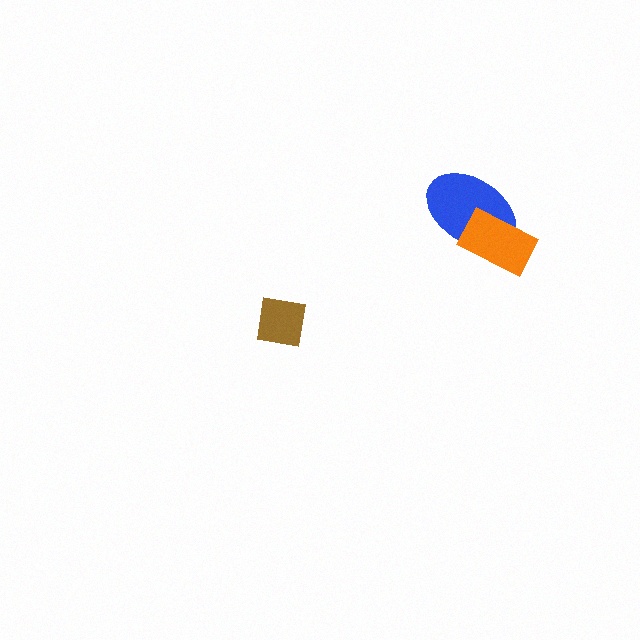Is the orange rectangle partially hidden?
No, no other shape covers it.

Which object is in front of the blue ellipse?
The orange rectangle is in front of the blue ellipse.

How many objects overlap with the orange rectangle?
1 object overlaps with the orange rectangle.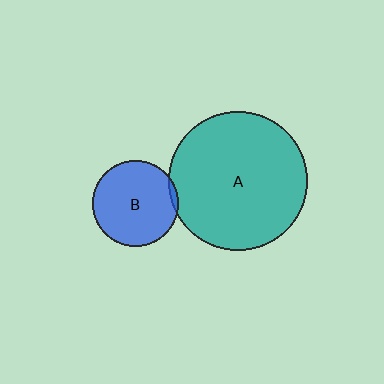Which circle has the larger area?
Circle A (teal).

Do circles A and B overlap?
Yes.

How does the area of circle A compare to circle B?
Approximately 2.6 times.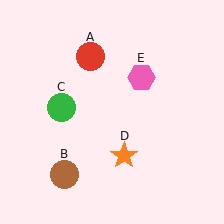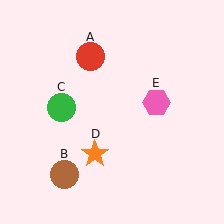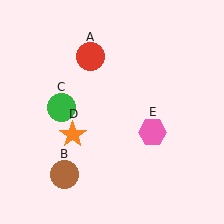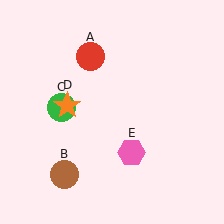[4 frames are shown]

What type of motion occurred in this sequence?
The orange star (object D), pink hexagon (object E) rotated clockwise around the center of the scene.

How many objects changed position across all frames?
2 objects changed position: orange star (object D), pink hexagon (object E).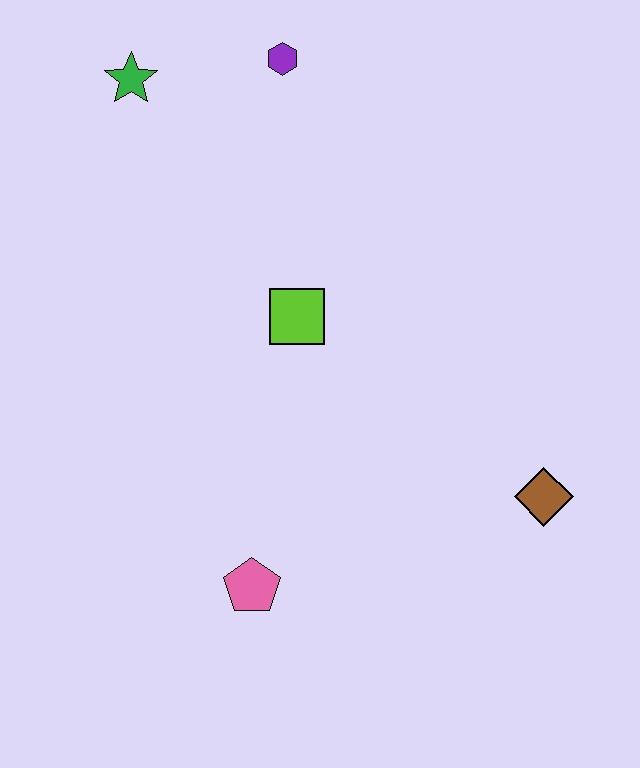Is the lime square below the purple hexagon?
Yes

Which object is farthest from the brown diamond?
The green star is farthest from the brown diamond.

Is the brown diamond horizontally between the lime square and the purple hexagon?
No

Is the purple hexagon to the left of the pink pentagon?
No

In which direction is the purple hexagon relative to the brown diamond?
The purple hexagon is above the brown diamond.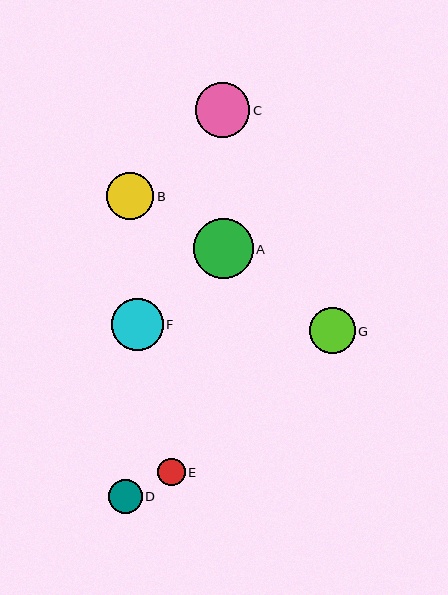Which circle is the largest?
Circle A is the largest with a size of approximately 60 pixels.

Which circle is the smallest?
Circle E is the smallest with a size of approximately 27 pixels.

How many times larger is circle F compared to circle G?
Circle F is approximately 1.1 times the size of circle G.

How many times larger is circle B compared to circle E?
Circle B is approximately 1.7 times the size of circle E.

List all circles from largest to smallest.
From largest to smallest: A, C, F, B, G, D, E.